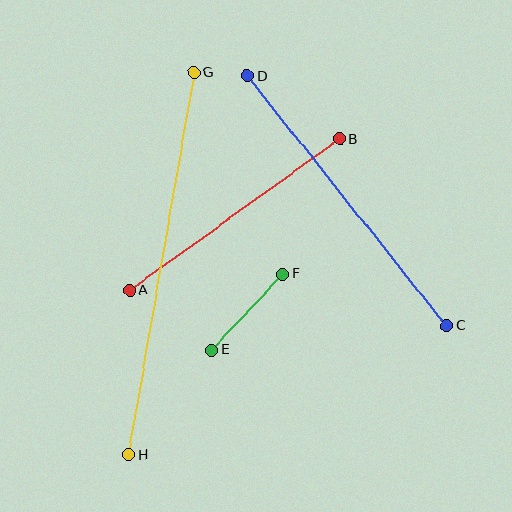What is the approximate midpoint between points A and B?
The midpoint is at approximately (235, 214) pixels.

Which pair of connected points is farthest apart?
Points G and H are farthest apart.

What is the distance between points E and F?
The distance is approximately 104 pixels.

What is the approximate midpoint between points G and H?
The midpoint is at approximately (161, 263) pixels.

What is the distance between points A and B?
The distance is approximately 259 pixels.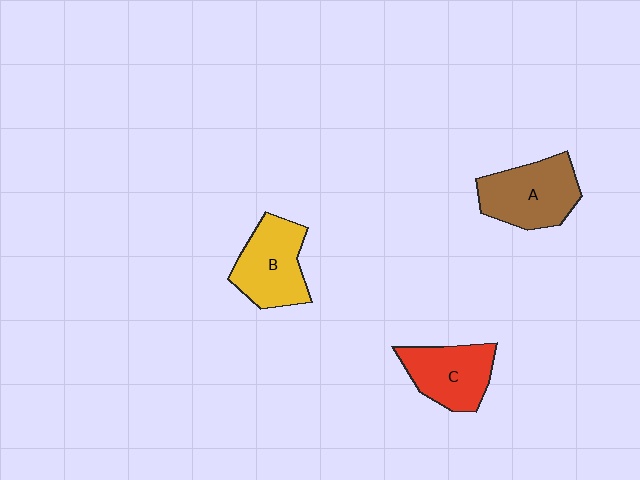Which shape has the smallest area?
Shape C (red).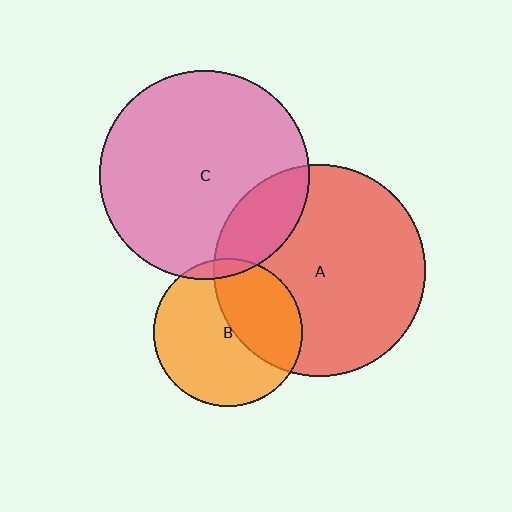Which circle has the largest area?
Circle A (red).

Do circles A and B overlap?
Yes.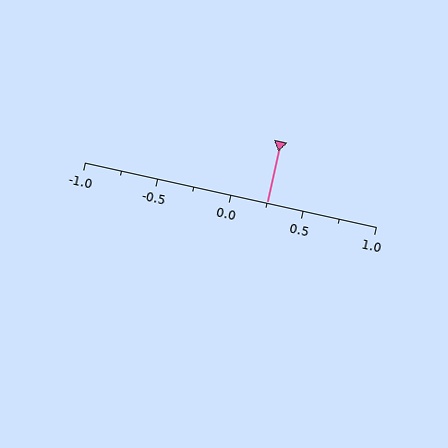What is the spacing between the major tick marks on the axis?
The major ticks are spaced 0.5 apart.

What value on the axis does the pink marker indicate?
The marker indicates approximately 0.25.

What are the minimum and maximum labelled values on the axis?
The axis runs from -1.0 to 1.0.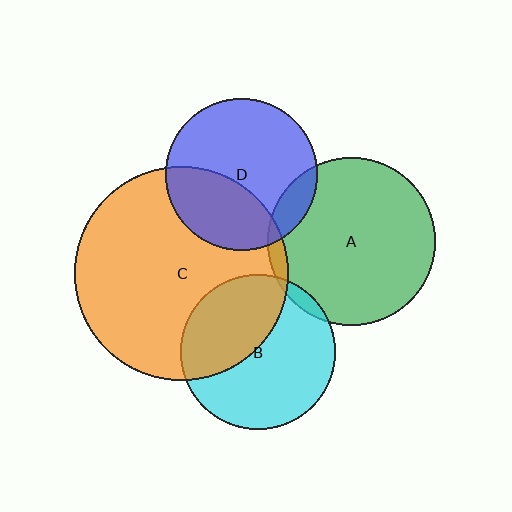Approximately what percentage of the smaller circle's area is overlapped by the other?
Approximately 5%.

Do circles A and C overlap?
Yes.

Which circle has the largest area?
Circle C (orange).